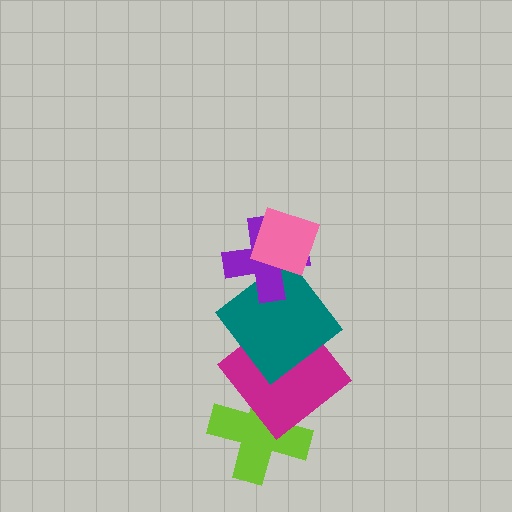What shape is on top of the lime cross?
The magenta diamond is on top of the lime cross.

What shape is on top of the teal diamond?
The purple cross is on top of the teal diamond.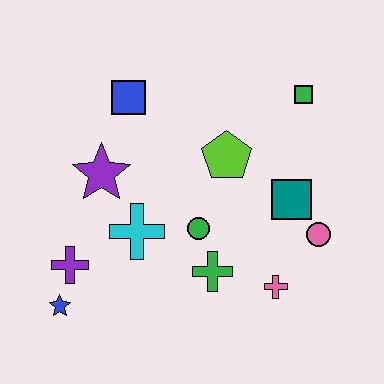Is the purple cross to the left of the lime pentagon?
Yes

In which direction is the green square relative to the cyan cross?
The green square is to the right of the cyan cross.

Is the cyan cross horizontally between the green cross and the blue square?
Yes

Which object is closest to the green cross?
The green circle is closest to the green cross.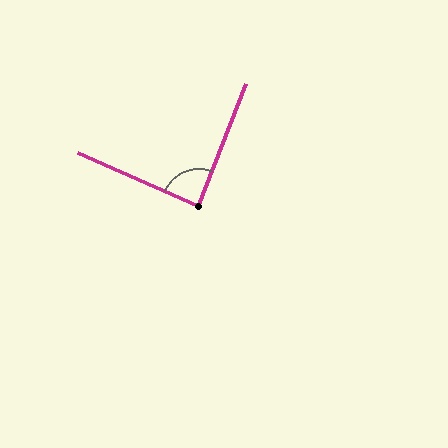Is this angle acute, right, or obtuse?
It is approximately a right angle.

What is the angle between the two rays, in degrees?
Approximately 88 degrees.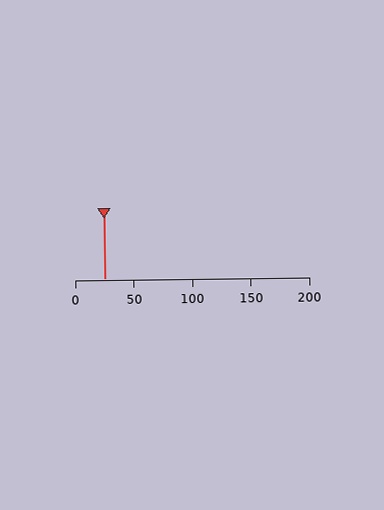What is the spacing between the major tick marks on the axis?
The major ticks are spaced 50 apart.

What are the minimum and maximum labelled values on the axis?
The axis runs from 0 to 200.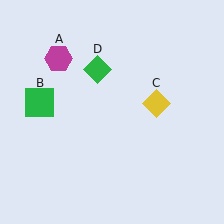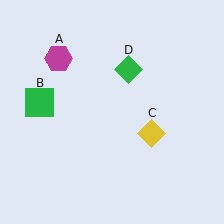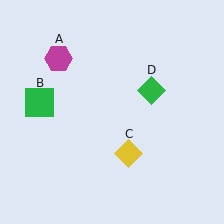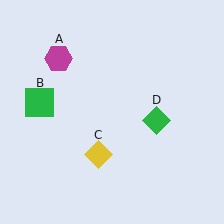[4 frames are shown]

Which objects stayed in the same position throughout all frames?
Magenta hexagon (object A) and green square (object B) remained stationary.